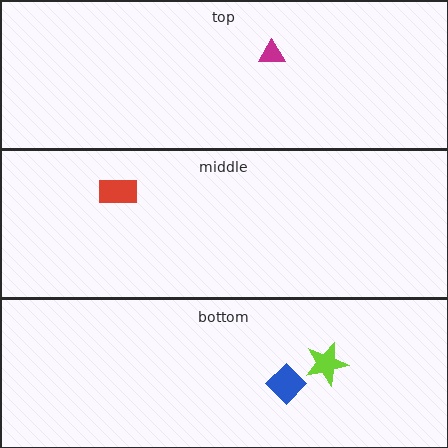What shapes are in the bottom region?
The lime star, the blue diamond.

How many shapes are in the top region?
1.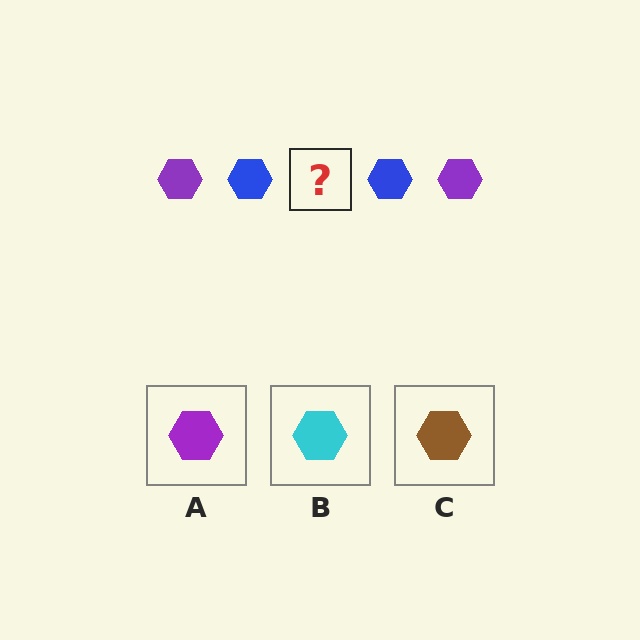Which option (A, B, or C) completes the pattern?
A.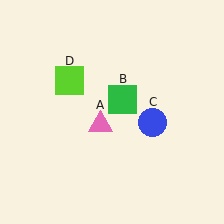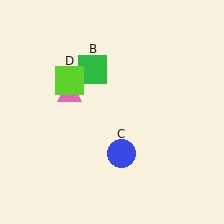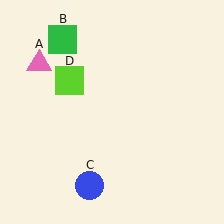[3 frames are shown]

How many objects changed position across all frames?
3 objects changed position: pink triangle (object A), green square (object B), blue circle (object C).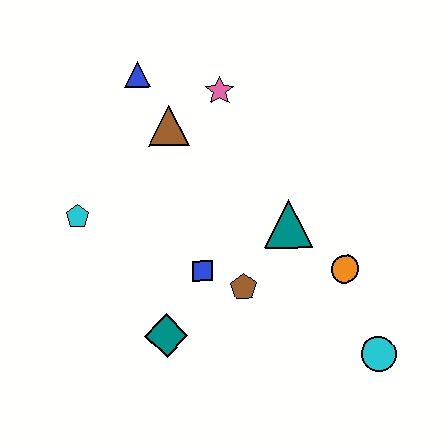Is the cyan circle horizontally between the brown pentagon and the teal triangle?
No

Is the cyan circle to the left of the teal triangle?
No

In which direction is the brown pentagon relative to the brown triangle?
The brown pentagon is below the brown triangle.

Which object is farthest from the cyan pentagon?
The cyan circle is farthest from the cyan pentagon.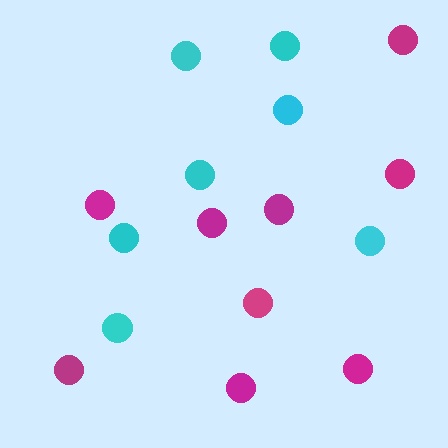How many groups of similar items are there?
There are 2 groups: one group of magenta circles (9) and one group of cyan circles (7).